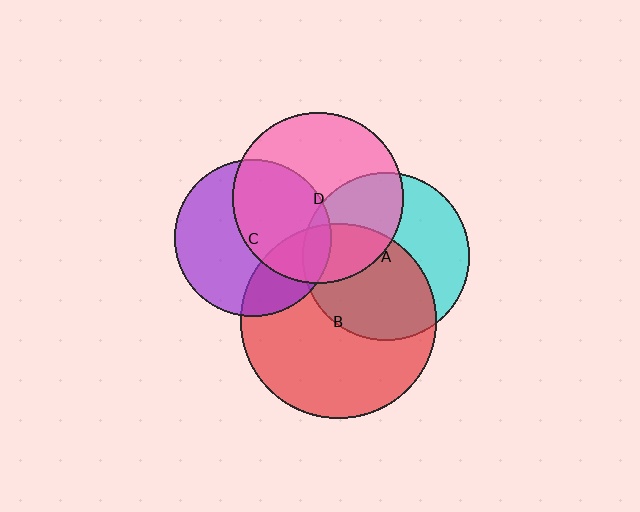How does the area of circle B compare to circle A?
Approximately 1.4 times.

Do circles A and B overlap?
Yes.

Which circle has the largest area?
Circle B (red).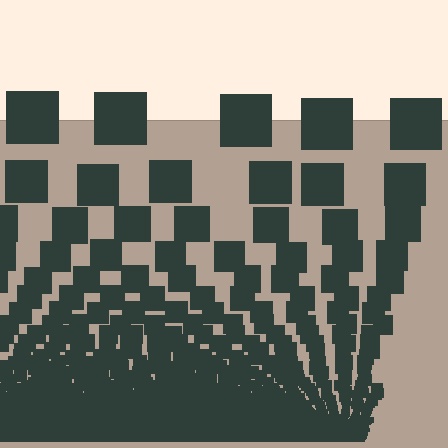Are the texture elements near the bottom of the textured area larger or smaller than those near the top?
Smaller. The gradient is inverted — elements near the bottom are smaller and denser.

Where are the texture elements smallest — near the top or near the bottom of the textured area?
Near the bottom.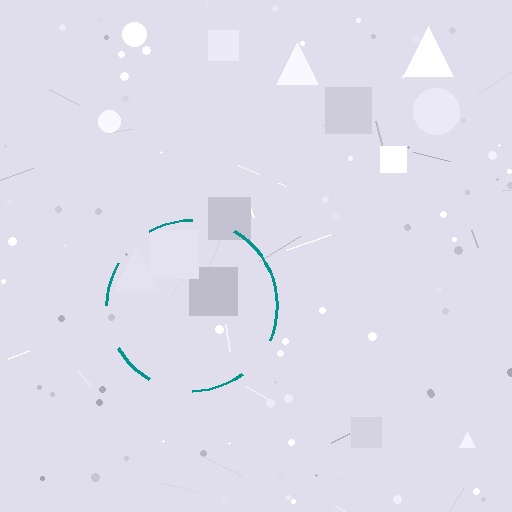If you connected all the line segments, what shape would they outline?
They would outline a circle.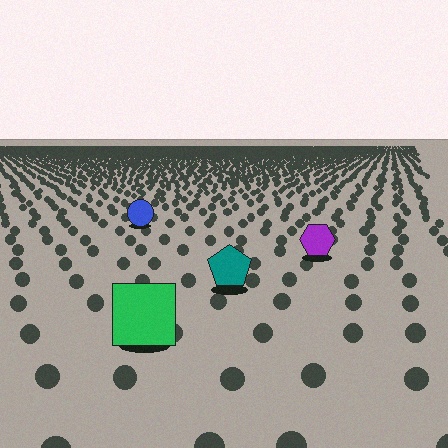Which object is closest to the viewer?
The green square is closest. The texture marks near it are larger and more spread out.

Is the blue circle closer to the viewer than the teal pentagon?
No. The teal pentagon is closer — you can tell from the texture gradient: the ground texture is coarser near it.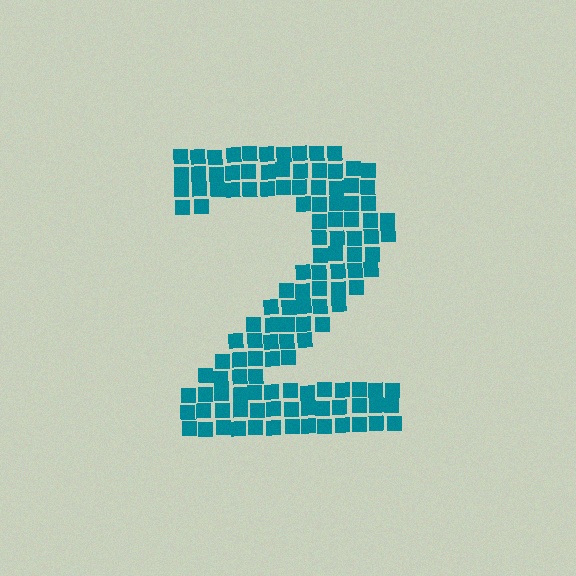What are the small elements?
The small elements are squares.